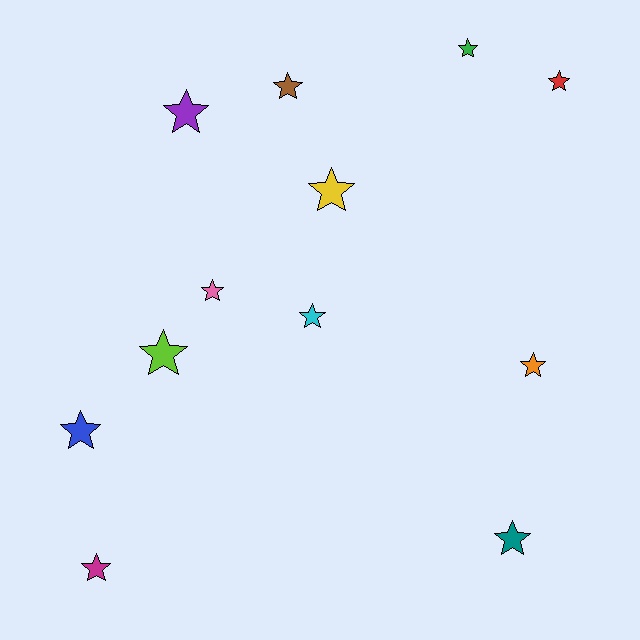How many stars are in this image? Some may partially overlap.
There are 12 stars.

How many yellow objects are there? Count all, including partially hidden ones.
There is 1 yellow object.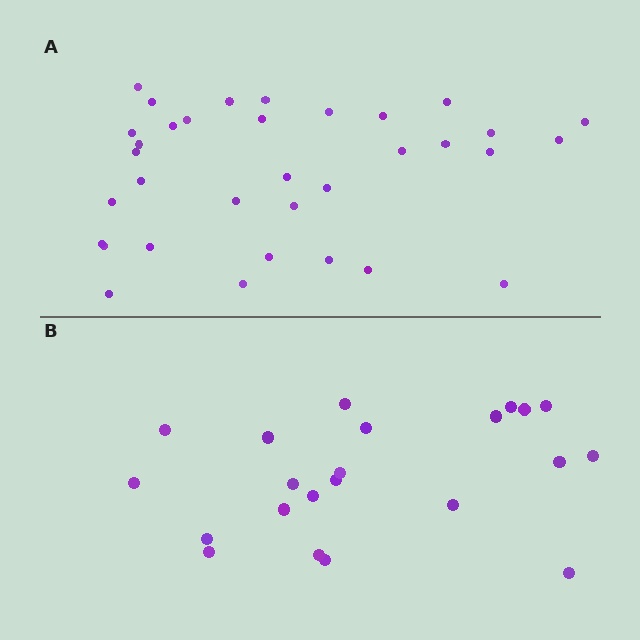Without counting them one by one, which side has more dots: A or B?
Region A (the top region) has more dots.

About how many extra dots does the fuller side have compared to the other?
Region A has roughly 12 or so more dots than region B.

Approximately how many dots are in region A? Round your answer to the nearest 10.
About 30 dots. (The exact count is 34, which rounds to 30.)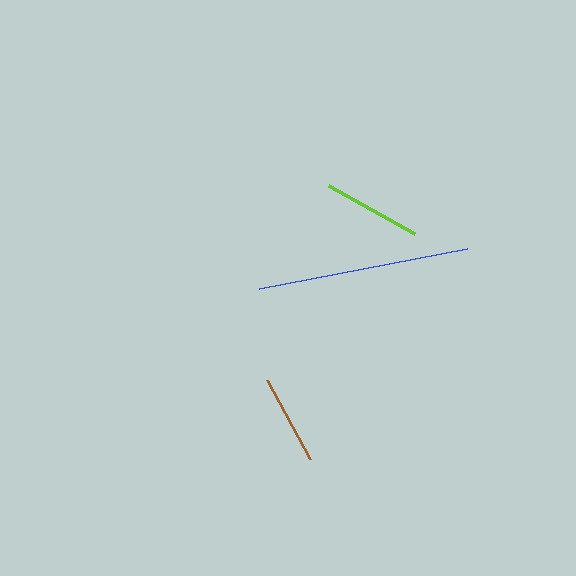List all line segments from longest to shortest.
From longest to shortest: blue, lime, brown.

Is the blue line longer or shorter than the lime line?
The blue line is longer than the lime line.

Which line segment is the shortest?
The brown line is the shortest at approximately 90 pixels.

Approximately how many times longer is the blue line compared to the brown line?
The blue line is approximately 2.4 times the length of the brown line.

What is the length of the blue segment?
The blue segment is approximately 212 pixels long.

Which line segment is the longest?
The blue line is the longest at approximately 212 pixels.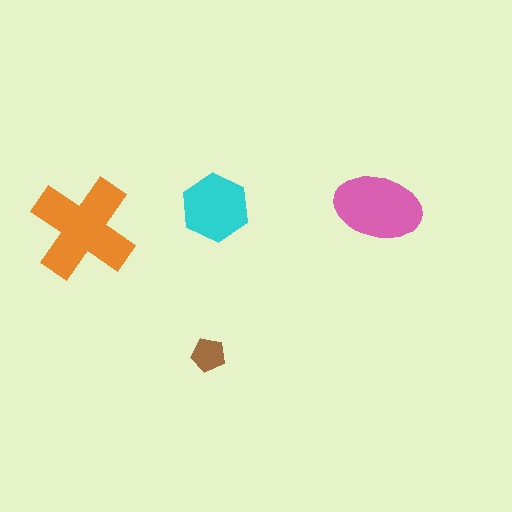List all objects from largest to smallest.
The orange cross, the pink ellipse, the cyan hexagon, the brown pentagon.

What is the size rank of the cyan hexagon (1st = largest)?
3rd.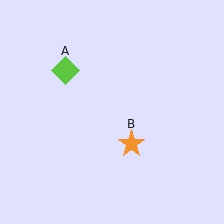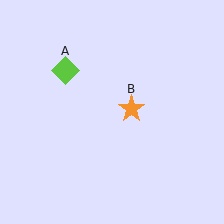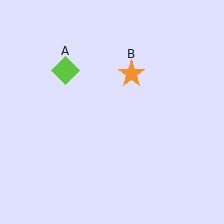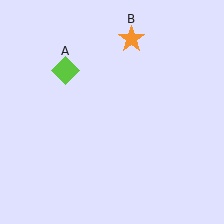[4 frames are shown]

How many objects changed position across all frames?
1 object changed position: orange star (object B).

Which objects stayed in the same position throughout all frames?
Lime diamond (object A) remained stationary.